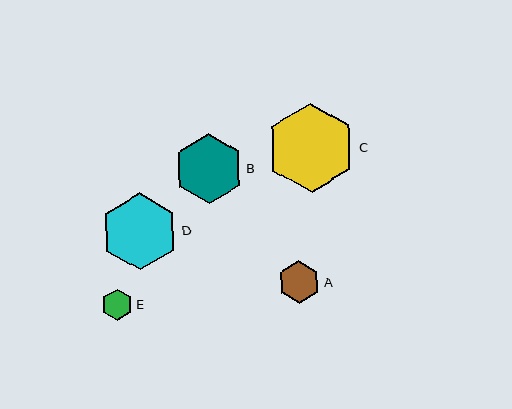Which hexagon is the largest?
Hexagon C is the largest with a size of approximately 89 pixels.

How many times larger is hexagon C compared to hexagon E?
Hexagon C is approximately 2.9 times the size of hexagon E.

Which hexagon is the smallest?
Hexagon E is the smallest with a size of approximately 31 pixels.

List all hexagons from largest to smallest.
From largest to smallest: C, D, B, A, E.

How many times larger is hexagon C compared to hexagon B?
Hexagon C is approximately 1.3 times the size of hexagon B.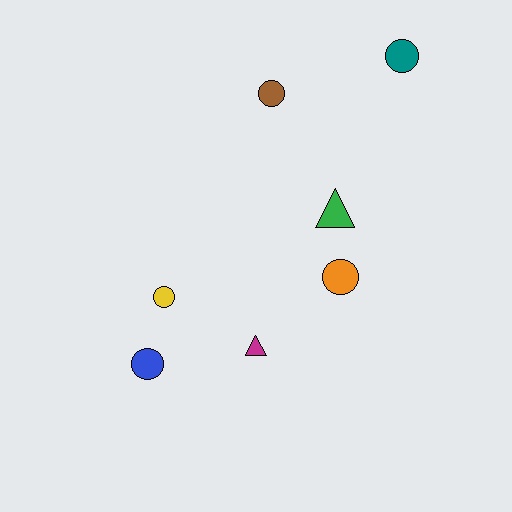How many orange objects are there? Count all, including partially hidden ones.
There is 1 orange object.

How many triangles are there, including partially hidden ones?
There are 2 triangles.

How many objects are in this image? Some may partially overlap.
There are 7 objects.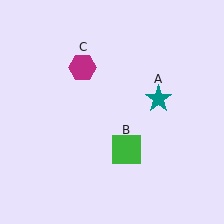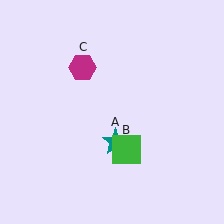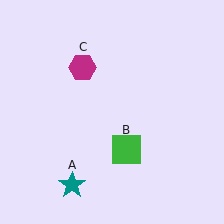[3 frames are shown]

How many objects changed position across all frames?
1 object changed position: teal star (object A).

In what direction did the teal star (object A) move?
The teal star (object A) moved down and to the left.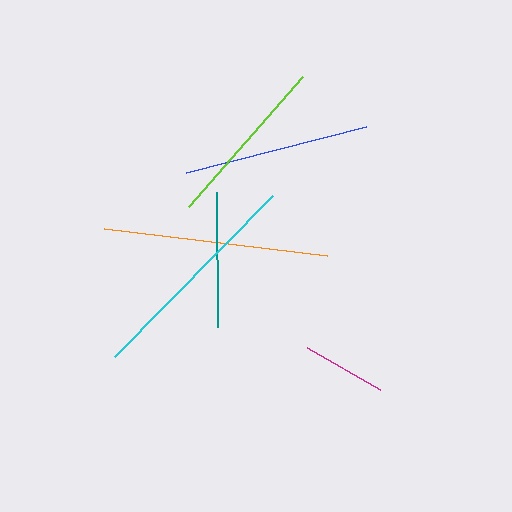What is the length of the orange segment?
The orange segment is approximately 225 pixels long.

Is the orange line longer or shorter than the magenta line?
The orange line is longer than the magenta line.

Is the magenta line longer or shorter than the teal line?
The teal line is longer than the magenta line.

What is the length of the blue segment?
The blue segment is approximately 186 pixels long.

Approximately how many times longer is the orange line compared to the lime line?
The orange line is approximately 1.3 times the length of the lime line.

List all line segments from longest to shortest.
From longest to shortest: cyan, orange, blue, lime, teal, magenta.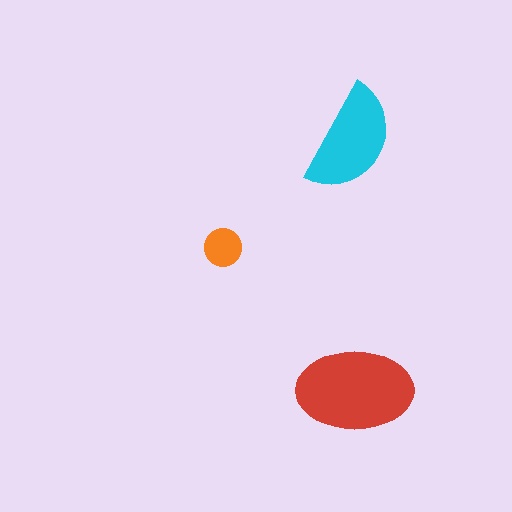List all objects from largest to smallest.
The red ellipse, the cyan semicircle, the orange circle.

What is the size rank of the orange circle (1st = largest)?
3rd.